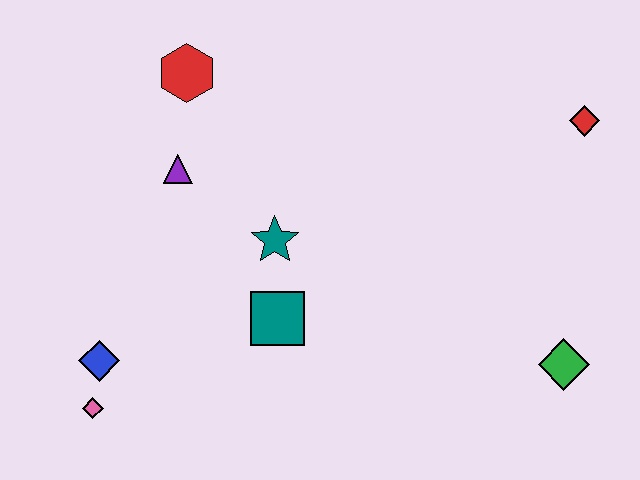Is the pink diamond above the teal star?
No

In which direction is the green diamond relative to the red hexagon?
The green diamond is to the right of the red hexagon.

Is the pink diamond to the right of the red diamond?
No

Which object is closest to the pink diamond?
The blue diamond is closest to the pink diamond.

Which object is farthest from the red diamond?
The pink diamond is farthest from the red diamond.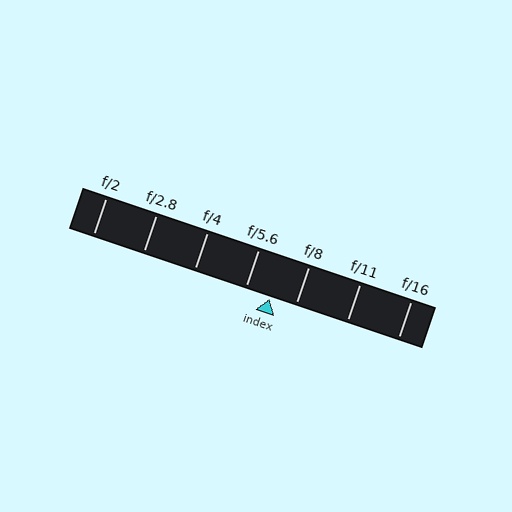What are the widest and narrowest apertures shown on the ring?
The widest aperture shown is f/2 and the narrowest is f/16.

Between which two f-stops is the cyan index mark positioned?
The index mark is between f/5.6 and f/8.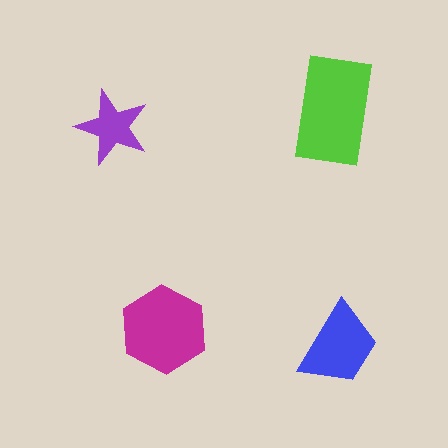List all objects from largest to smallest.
The lime rectangle, the magenta hexagon, the blue trapezoid, the purple star.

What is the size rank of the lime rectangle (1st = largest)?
1st.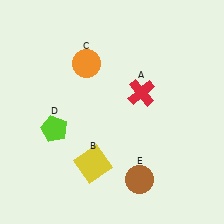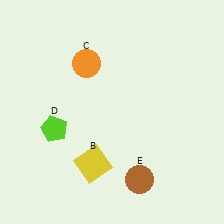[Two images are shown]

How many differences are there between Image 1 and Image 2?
There is 1 difference between the two images.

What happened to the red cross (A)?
The red cross (A) was removed in Image 2. It was in the top-right area of Image 1.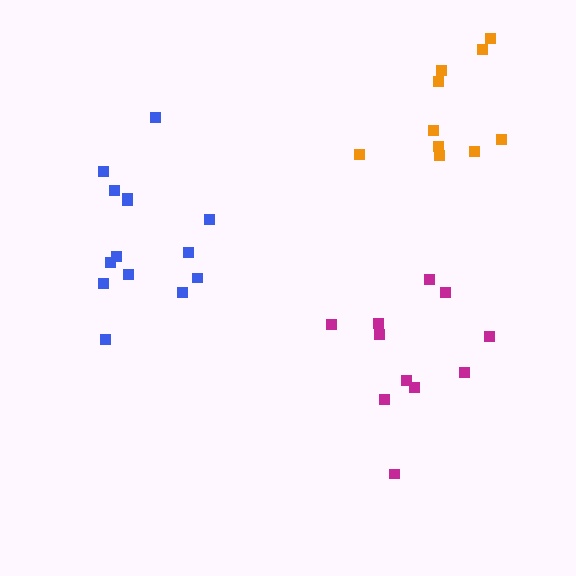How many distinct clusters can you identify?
There are 3 distinct clusters.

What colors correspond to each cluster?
The clusters are colored: magenta, orange, blue.